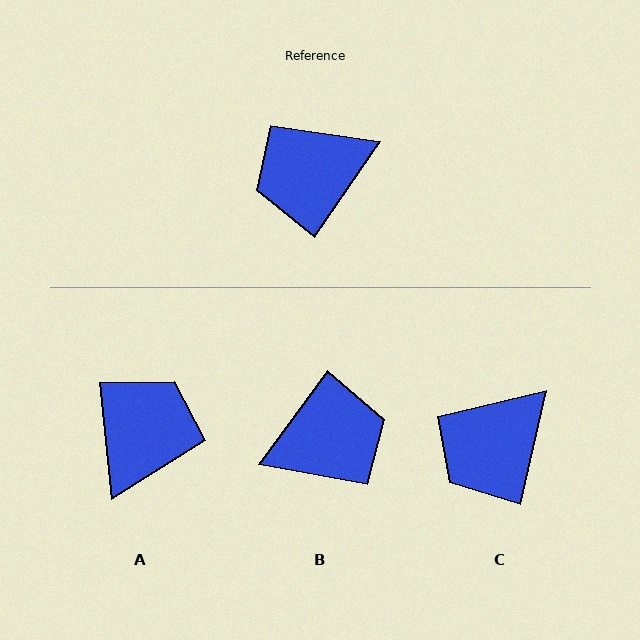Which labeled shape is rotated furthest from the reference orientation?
B, about 178 degrees away.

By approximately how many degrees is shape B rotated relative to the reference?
Approximately 178 degrees counter-clockwise.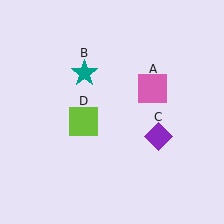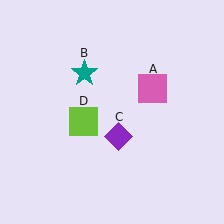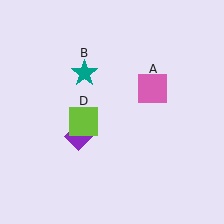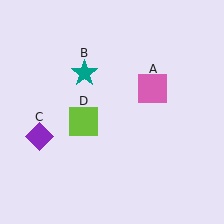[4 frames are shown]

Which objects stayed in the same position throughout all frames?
Pink square (object A) and teal star (object B) and lime square (object D) remained stationary.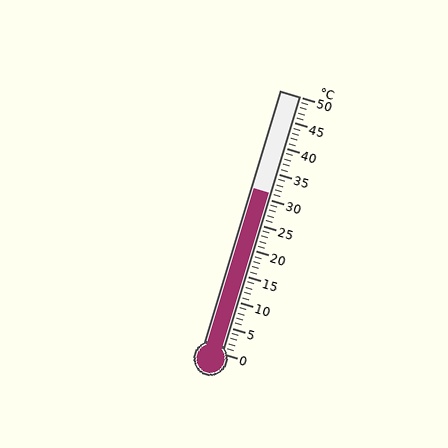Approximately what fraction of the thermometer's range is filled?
The thermometer is filled to approximately 60% of its range.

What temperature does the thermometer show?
The thermometer shows approximately 31°C.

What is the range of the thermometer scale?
The thermometer scale ranges from 0°C to 50°C.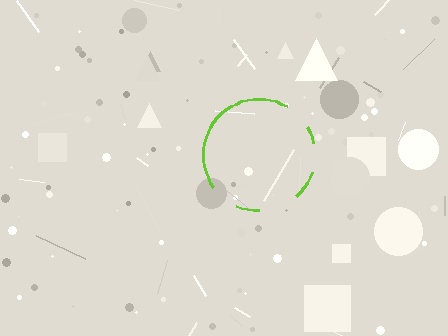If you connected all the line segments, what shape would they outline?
They would outline a circle.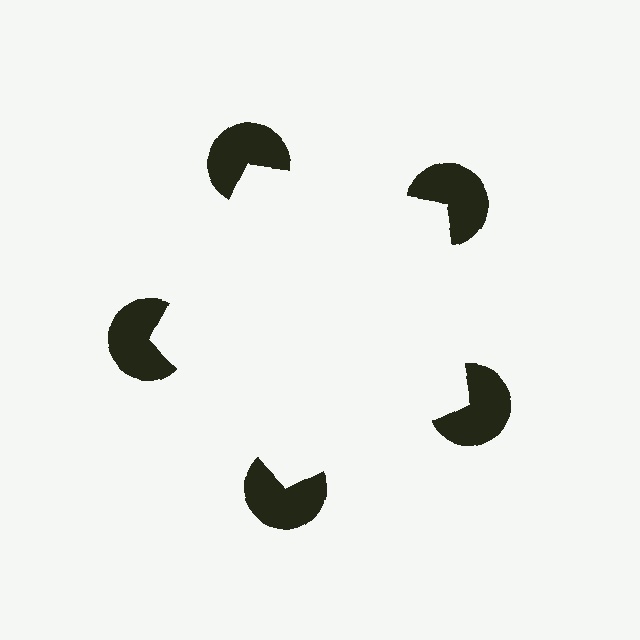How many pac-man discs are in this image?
There are 5 — one at each vertex of the illusory pentagon.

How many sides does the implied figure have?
5 sides.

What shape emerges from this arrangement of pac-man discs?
An illusory pentagon — its edges are inferred from the aligned wedge cuts in the pac-man discs, not physically drawn.